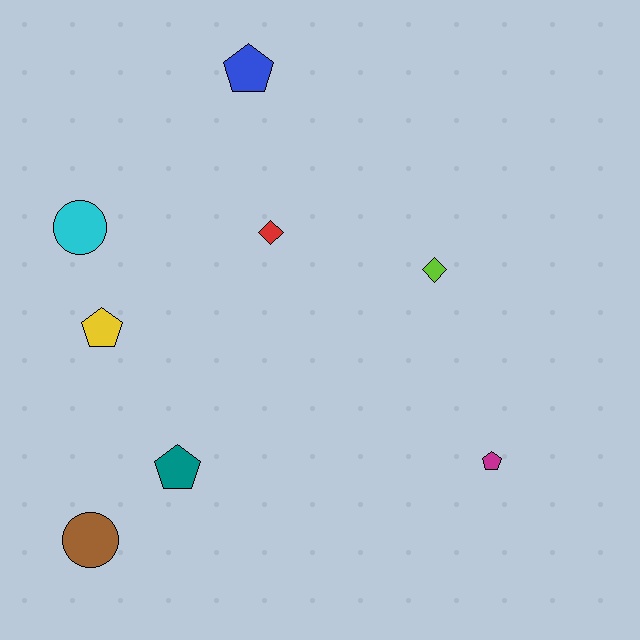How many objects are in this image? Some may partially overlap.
There are 8 objects.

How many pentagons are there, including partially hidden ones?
There are 4 pentagons.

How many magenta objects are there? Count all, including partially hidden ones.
There is 1 magenta object.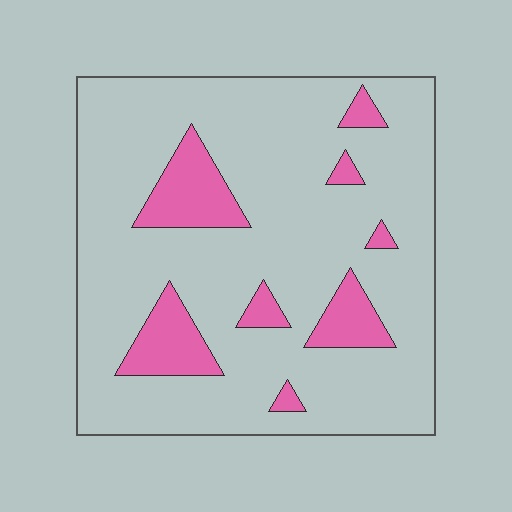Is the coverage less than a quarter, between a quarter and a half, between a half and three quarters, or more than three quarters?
Less than a quarter.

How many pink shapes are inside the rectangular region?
8.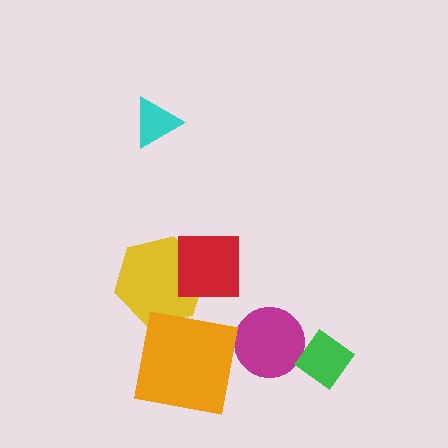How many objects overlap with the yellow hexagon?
1 object overlaps with the yellow hexagon.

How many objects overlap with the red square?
1 object overlaps with the red square.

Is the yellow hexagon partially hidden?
Yes, it is partially covered by another shape.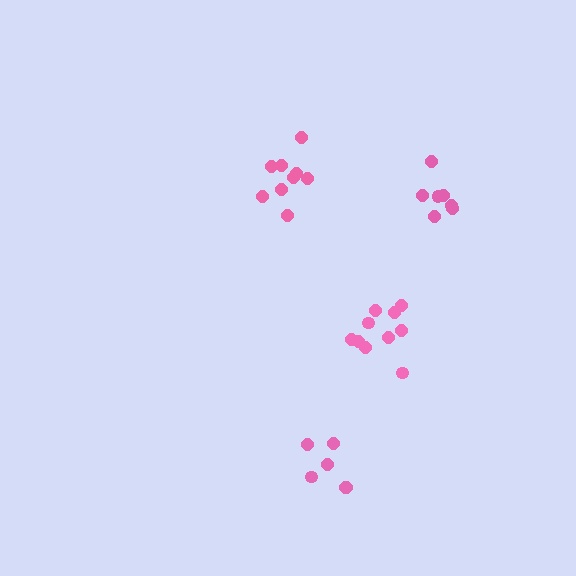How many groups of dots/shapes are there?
There are 4 groups.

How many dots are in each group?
Group 1: 10 dots, Group 2: 6 dots, Group 3: 9 dots, Group 4: 7 dots (32 total).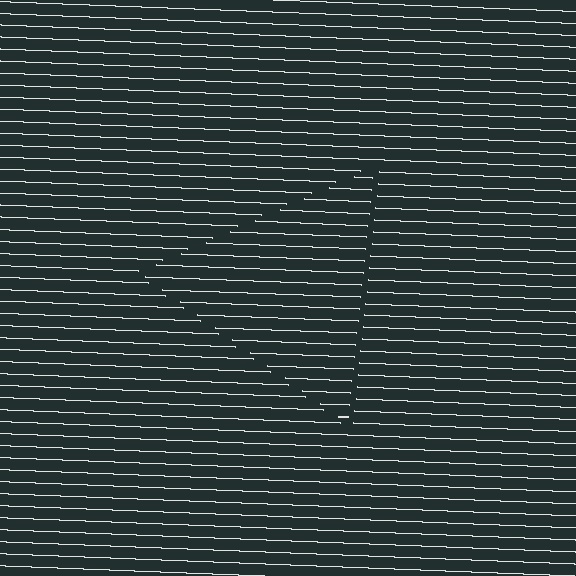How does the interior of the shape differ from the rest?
The interior of the shape contains the same grating, shifted by half a period — the contour is defined by the phase discontinuity where line-ends from the inner and outer gratings abut.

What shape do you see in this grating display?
An illusory triangle. The interior of the shape contains the same grating, shifted by half a period — the contour is defined by the phase discontinuity where line-ends from the inner and outer gratings abut.